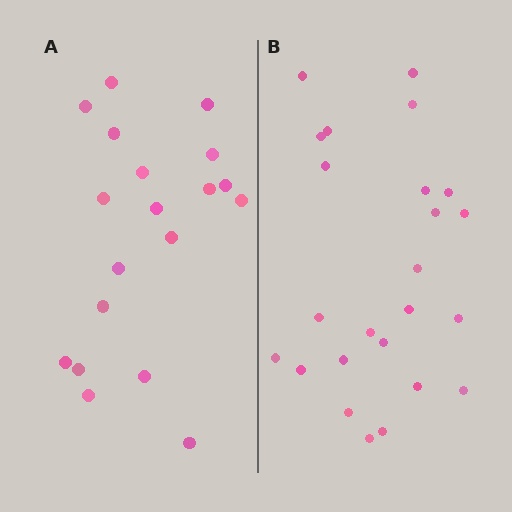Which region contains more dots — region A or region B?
Region B (the right region) has more dots.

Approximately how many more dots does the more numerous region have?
Region B has about 5 more dots than region A.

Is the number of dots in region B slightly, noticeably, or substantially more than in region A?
Region B has noticeably more, but not dramatically so. The ratio is roughly 1.3 to 1.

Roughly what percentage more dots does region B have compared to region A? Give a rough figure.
About 25% more.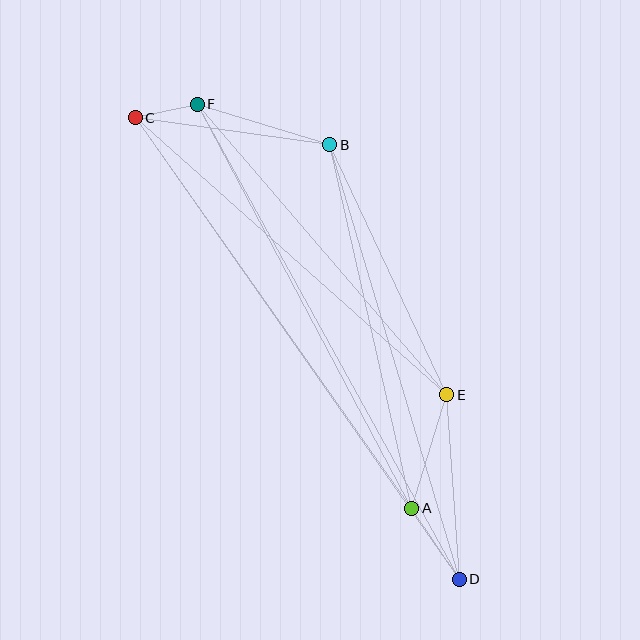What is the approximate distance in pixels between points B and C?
The distance between B and C is approximately 196 pixels.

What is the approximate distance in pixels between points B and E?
The distance between B and E is approximately 276 pixels.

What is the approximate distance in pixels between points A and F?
The distance between A and F is approximately 457 pixels.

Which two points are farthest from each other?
Points C and D are farthest from each other.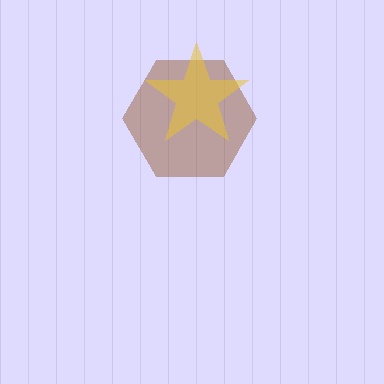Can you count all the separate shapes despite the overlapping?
Yes, there are 2 separate shapes.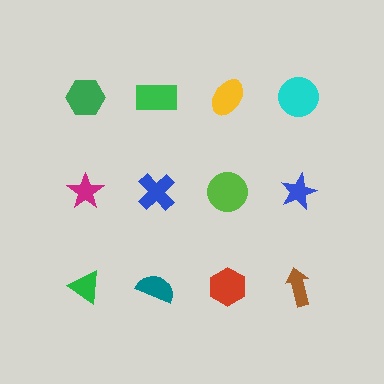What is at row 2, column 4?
A blue star.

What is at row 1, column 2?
A green rectangle.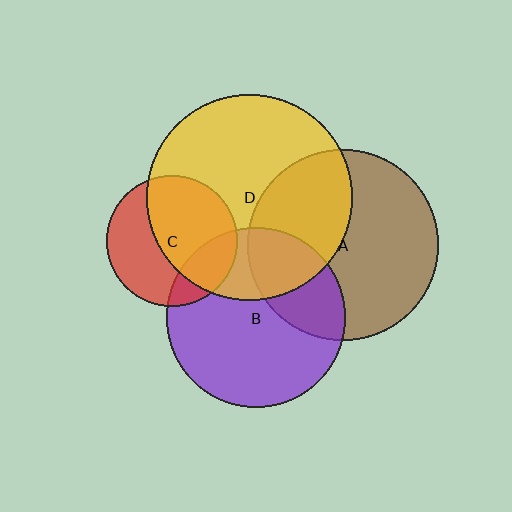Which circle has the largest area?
Circle D (yellow).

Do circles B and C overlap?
Yes.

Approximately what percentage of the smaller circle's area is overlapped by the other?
Approximately 20%.